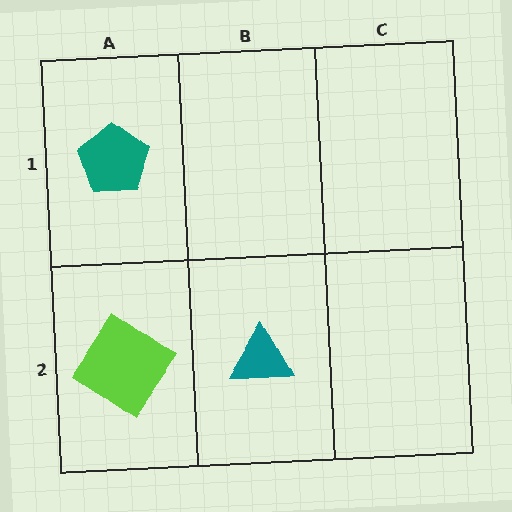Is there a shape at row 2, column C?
No, that cell is empty.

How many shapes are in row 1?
1 shape.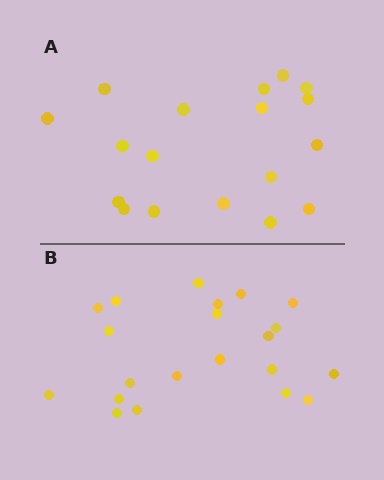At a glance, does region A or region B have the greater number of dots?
Region B (the bottom region) has more dots.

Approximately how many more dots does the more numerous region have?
Region B has just a few more — roughly 2 or 3 more dots than region A.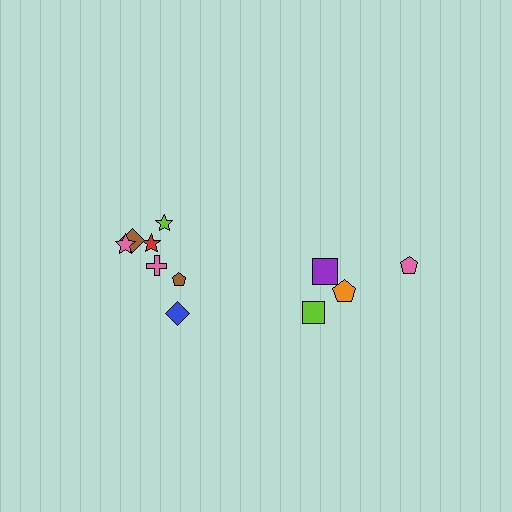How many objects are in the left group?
There are 7 objects.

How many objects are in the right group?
There are 4 objects.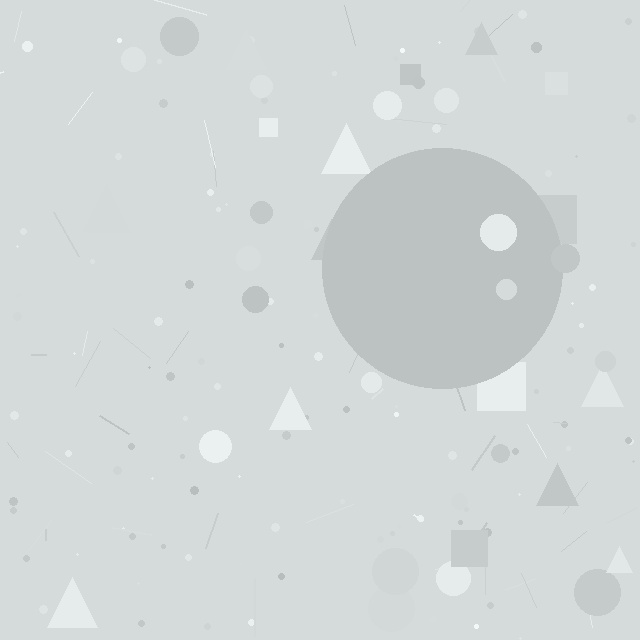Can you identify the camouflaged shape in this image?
The camouflaged shape is a circle.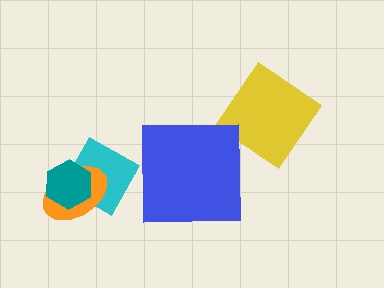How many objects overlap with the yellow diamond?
0 objects overlap with the yellow diamond.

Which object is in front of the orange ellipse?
The teal hexagon is in front of the orange ellipse.